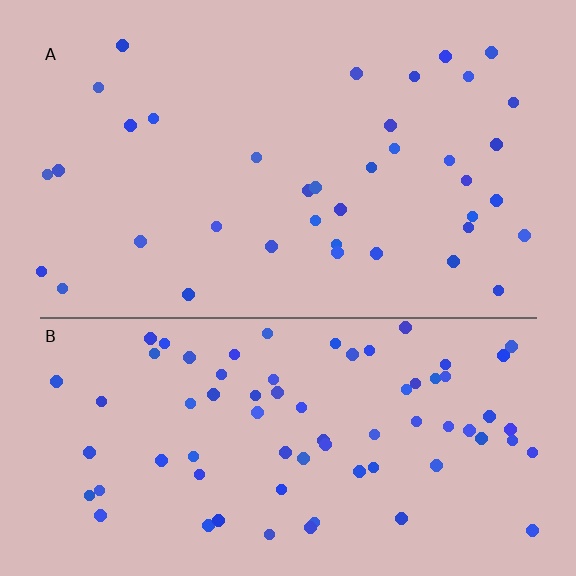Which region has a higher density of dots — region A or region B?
B (the bottom).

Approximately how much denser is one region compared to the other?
Approximately 1.9× — region B over region A.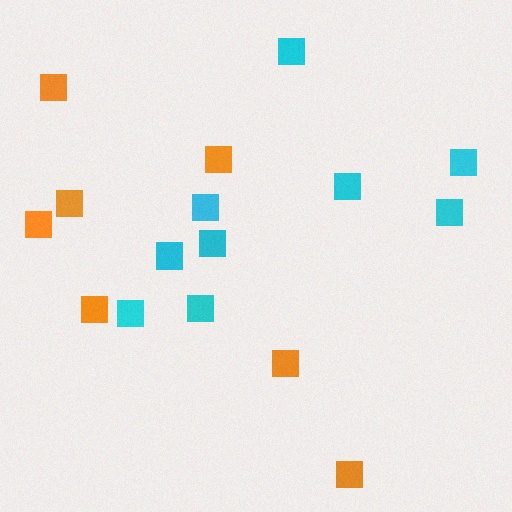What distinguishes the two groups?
There are 2 groups: one group of orange squares (7) and one group of cyan squares (9).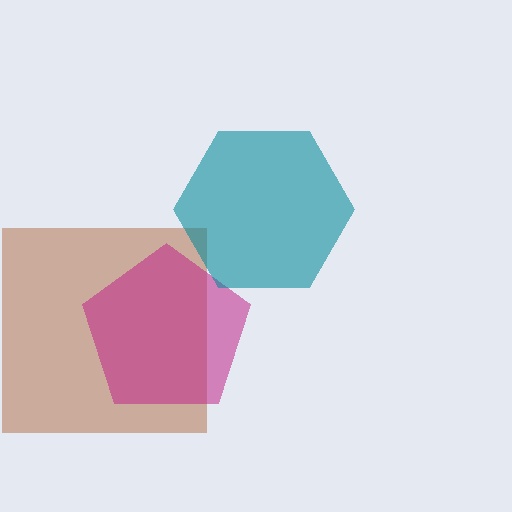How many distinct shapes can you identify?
There are 3 distinct shapes: a brown square, a magenta pentagon, a teal hexagon.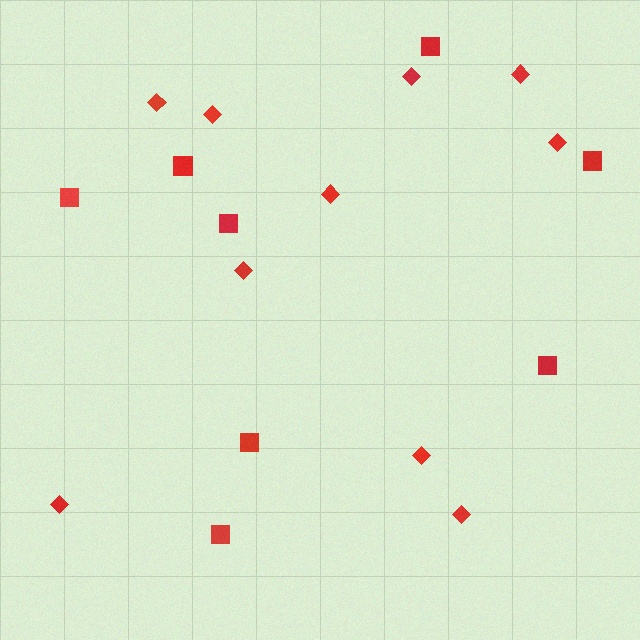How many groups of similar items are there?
There are 2 groups: one group of squares (8) and one group of diamonds (10).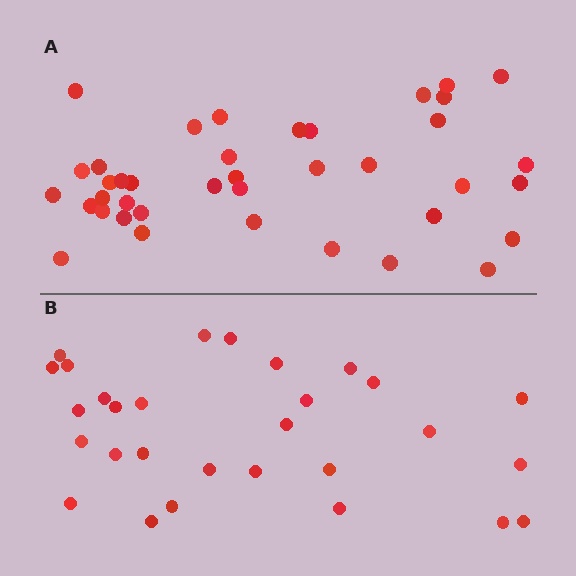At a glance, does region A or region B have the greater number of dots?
Region A (the top region) has more dots.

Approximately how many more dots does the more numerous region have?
Region A has roughly 10 or so more dots than region B.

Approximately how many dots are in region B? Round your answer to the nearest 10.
About 30 dots. (The exact count is 29, which rounds to 30.)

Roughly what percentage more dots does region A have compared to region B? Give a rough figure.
About 35% more.